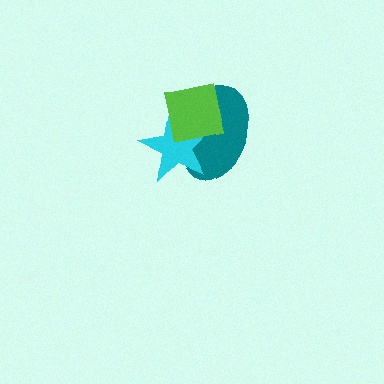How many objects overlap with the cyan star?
2 objects overlap with the cyan star.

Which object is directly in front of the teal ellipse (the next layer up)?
The cyan star is directly in front of the teal ellipse.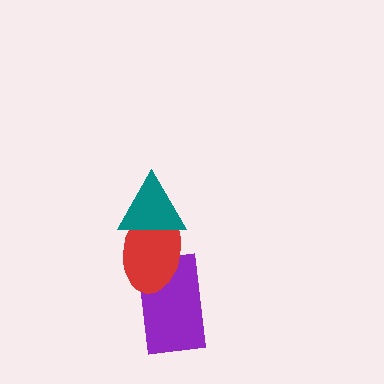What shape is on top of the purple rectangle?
The red ellipse is on top of the purple rectangle.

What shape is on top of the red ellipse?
The teal triangle is on top of the red ellipse.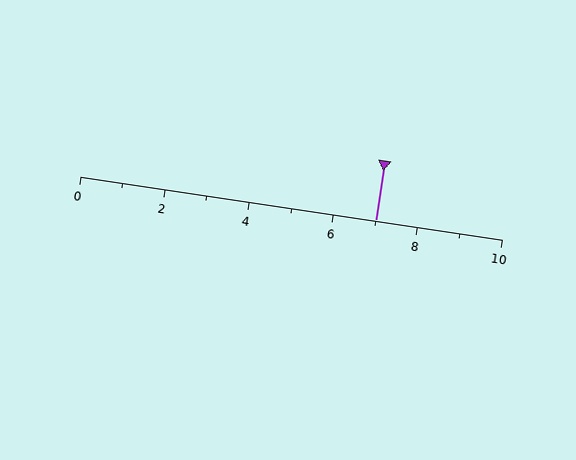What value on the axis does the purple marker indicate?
The marker indicates approximately 7.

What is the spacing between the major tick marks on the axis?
The major ticks are spaced 2 apart.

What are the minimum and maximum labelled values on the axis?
The axis runs from 0 to 10.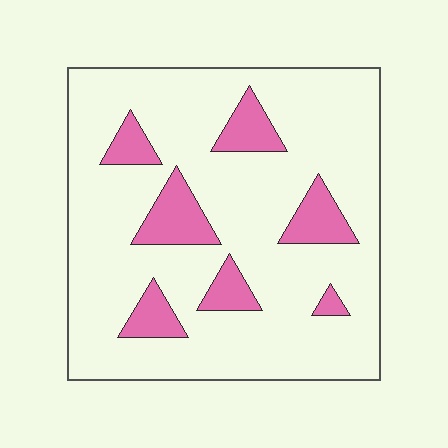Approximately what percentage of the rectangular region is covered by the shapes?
Approximately 15%.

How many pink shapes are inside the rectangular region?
7.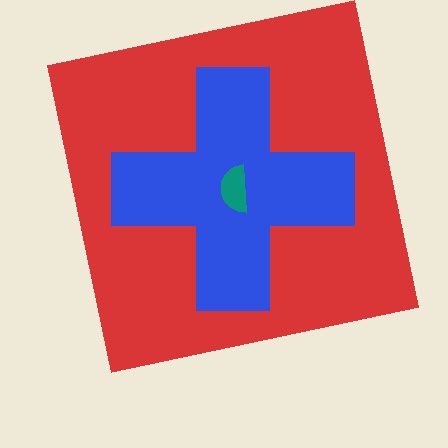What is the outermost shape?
The red square.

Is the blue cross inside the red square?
Yes.